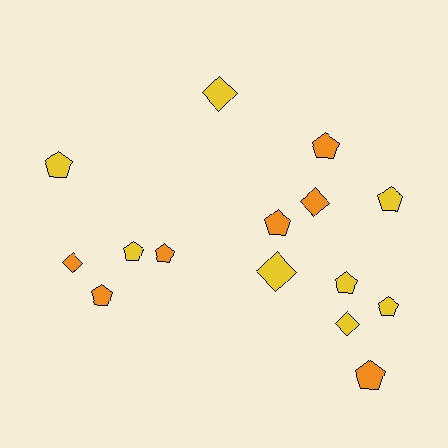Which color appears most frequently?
Yellow, with 8 objects.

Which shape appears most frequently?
Pentagon, with 10 objects.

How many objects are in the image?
There are 15 objects.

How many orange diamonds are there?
There are 2 orange diamonds.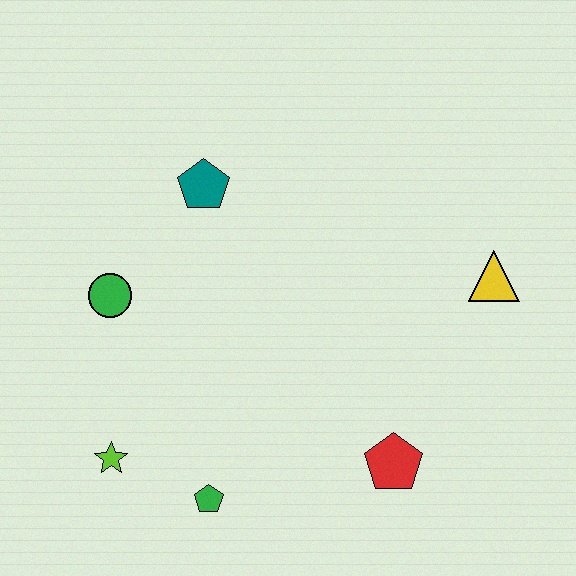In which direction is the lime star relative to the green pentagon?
The lime star is to the left of the green pentagon.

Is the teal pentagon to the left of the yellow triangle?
Yes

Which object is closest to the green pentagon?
The lime star is closest to the green pentagon.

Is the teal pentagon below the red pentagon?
No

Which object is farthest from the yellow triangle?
The lime star is farthest from the yellow triangle.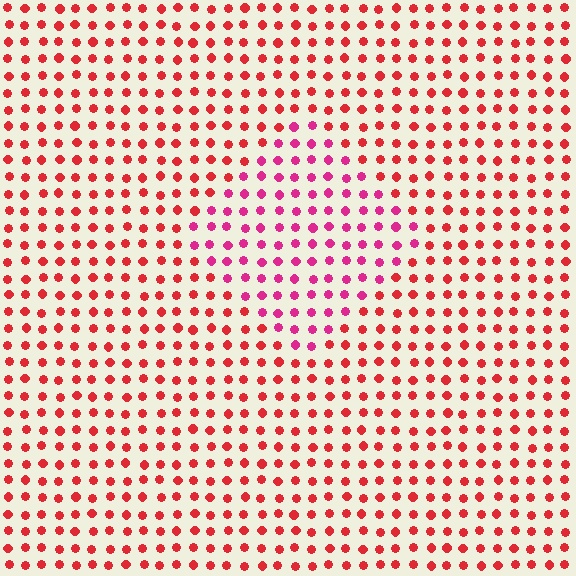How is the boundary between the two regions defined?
The boundary is defined purely by a slight shift in hue (about 31 degrees). Spacing, size, and orientation are identical on both sides.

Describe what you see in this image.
The image is filled with small red elements in a uniform arrangement. A diamond-shaped region is visible where the elements are tinted to a slightly different hue, forming a subtle color boundary.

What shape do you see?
I see a diamond.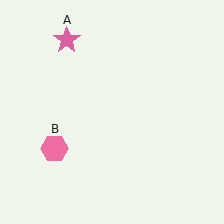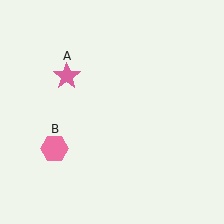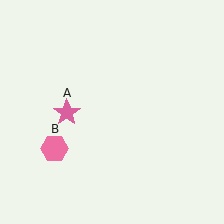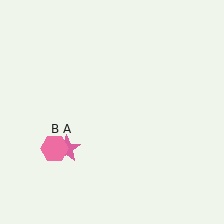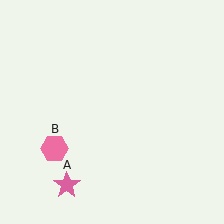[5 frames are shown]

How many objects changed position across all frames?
1 object changed position: pink star (object A).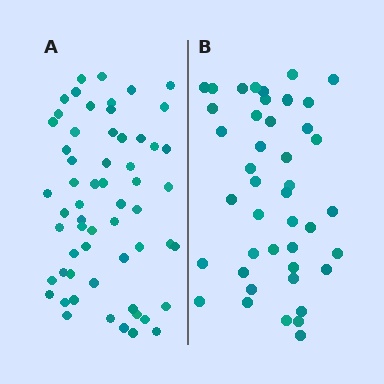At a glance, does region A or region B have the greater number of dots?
Region A (the left region) has more dots.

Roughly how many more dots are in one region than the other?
Region A has approximately 15 more dots than region B.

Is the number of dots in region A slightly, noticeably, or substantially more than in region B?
Region A has noticeably more, but not dramatically so. The ratio is roughly 1.4 to 1.